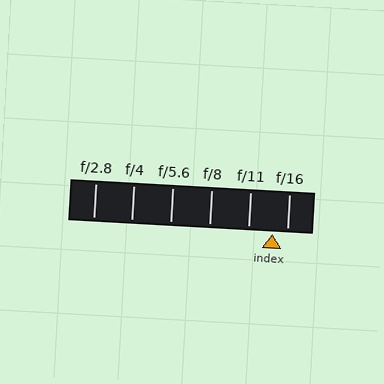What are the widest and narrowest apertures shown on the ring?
The widest aperture shown is f/2.8 and the narrowest is f/16.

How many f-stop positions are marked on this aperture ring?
There are 6 f-stop positions marked.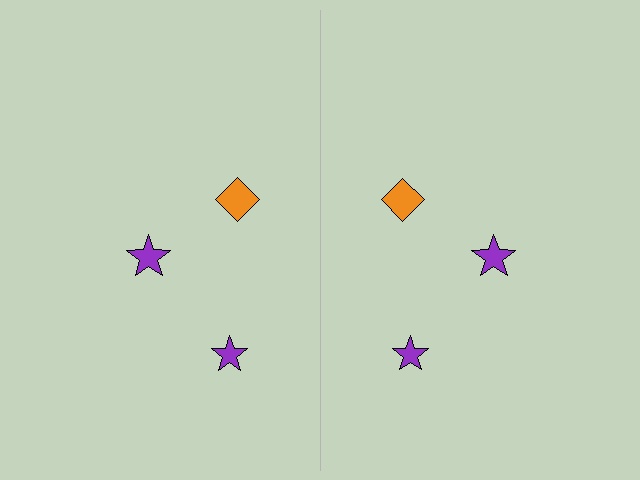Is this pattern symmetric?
Yes, this pattern has bilateral (reflection) symmetry.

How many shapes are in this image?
There are 6 shapes in this image.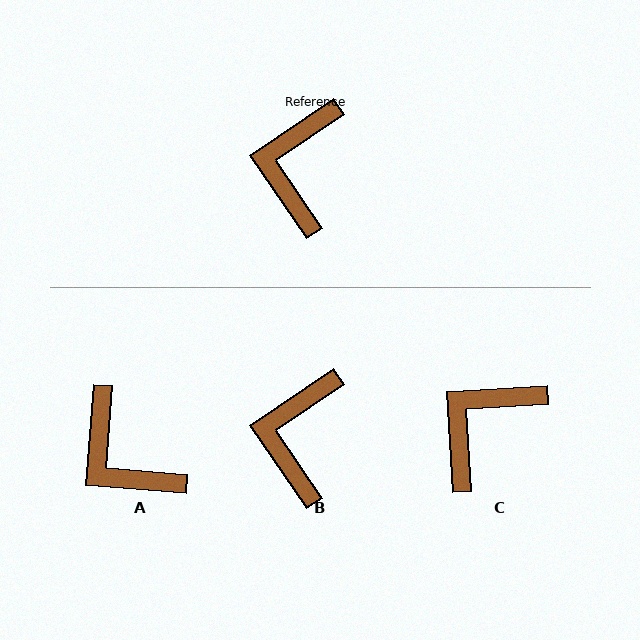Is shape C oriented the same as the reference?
No, it is off by about 31 degrees.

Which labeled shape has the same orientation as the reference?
B.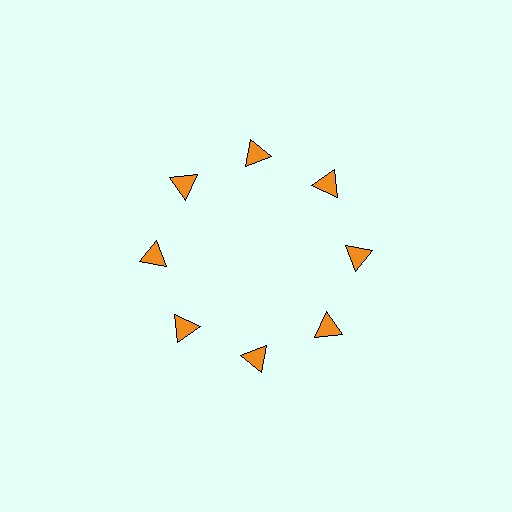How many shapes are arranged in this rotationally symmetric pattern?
There are 8 shapes, arranged in 8 groups of 1.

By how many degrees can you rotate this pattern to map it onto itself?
The pattern maps onto itself every 45 degrees of rotation.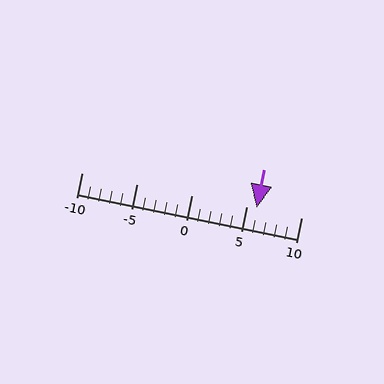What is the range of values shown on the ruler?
The ruler shows values from -10 to 10.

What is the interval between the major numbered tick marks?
The major tick marks are spaced 5 units apart.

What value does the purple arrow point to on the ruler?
The purple arrow points to approximately 6.